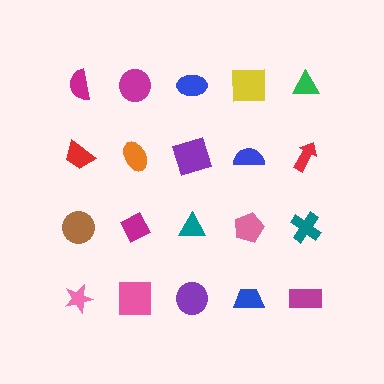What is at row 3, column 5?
A teal cross.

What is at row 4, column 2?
A pink square.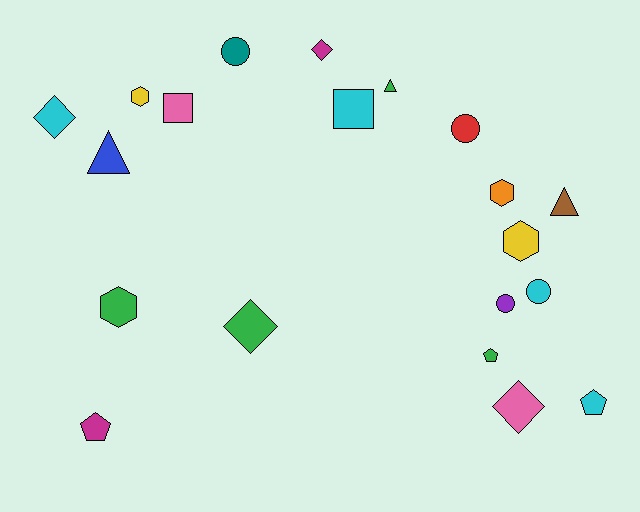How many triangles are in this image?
There are 3 triangles.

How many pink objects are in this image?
There are 2 pink objects.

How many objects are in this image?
There are 20 objects.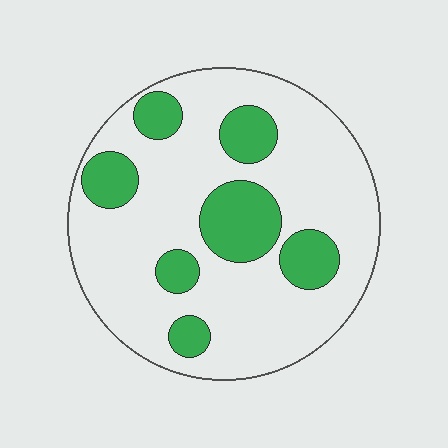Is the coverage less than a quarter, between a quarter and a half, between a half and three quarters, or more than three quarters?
Less than a quarter.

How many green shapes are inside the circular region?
7.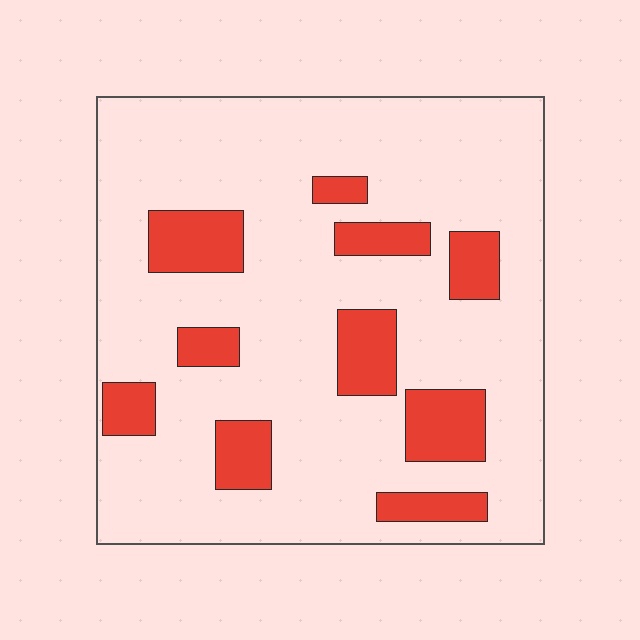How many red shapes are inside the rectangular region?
10.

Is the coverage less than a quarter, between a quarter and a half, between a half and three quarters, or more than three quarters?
Less than a quarter.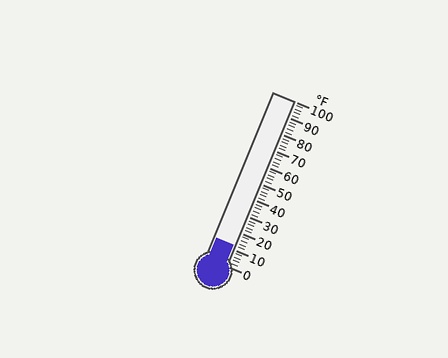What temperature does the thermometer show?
The thermometer shows approximately 12°F.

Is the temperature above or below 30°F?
The temperature is below 30°F.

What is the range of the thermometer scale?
The thermometer scale ranges from 0°F to 100°F.